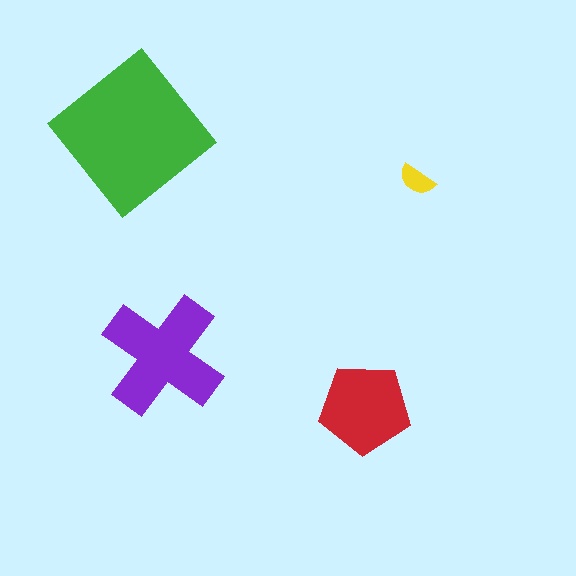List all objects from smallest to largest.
The yellow semicircle, the red pentagon, the purple cross, the green diamond.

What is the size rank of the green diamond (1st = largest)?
1st.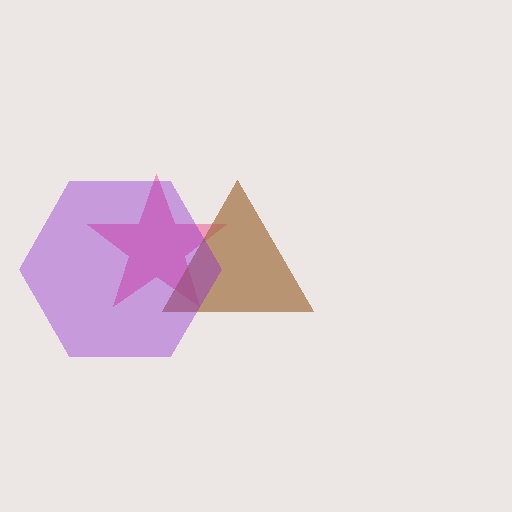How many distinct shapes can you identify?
There are 3 distinct shapes: a pink star, a brown triangle, a purple hexagon.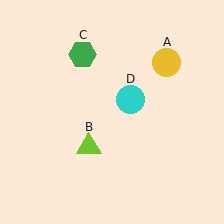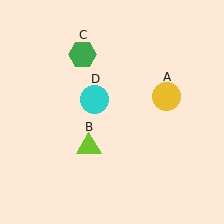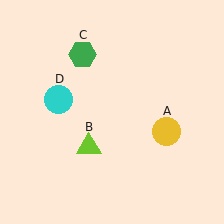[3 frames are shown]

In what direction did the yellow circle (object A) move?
The yellow circle (object A) moved down.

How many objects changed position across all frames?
2 objects changed position: yellow circle (object A), cyan circle (object D).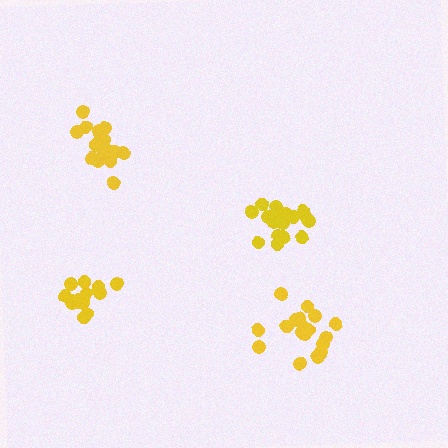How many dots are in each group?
Group 1: 19 dots, Group 2: 17 dots, Group 3: 15 dots, Group 4: 20 dots (71 total).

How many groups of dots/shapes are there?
There are 4 groups.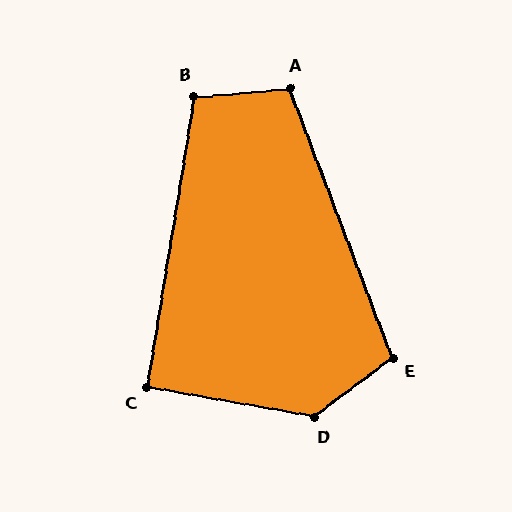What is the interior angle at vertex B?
Approximately 104 degrees (obtuse).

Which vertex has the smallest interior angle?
C, at approximately 91 degrees.